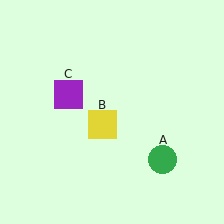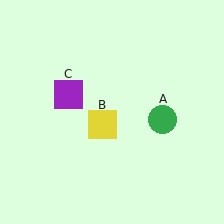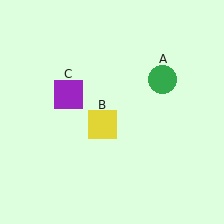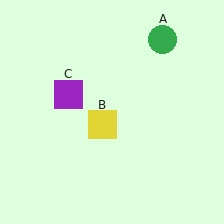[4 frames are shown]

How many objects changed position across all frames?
1 object changed position: green circle (object A).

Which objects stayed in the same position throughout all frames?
Yellow square (object B) and purple square (object C) remained stationary.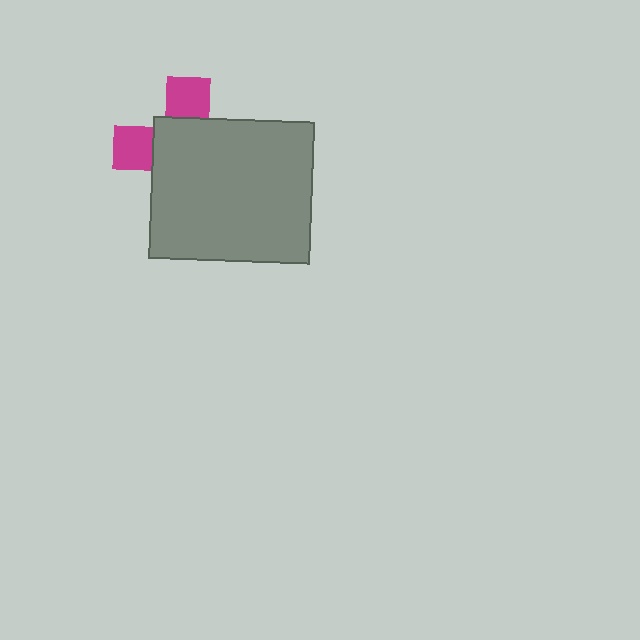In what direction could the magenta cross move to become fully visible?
The magenta cross could move toward the upper-left. That would shift it out from behind the gray rectangle entirely.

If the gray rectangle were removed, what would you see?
You would see the complete magenta cross.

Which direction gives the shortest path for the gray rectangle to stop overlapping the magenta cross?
Moving toward the lower-right gives the shortest separation.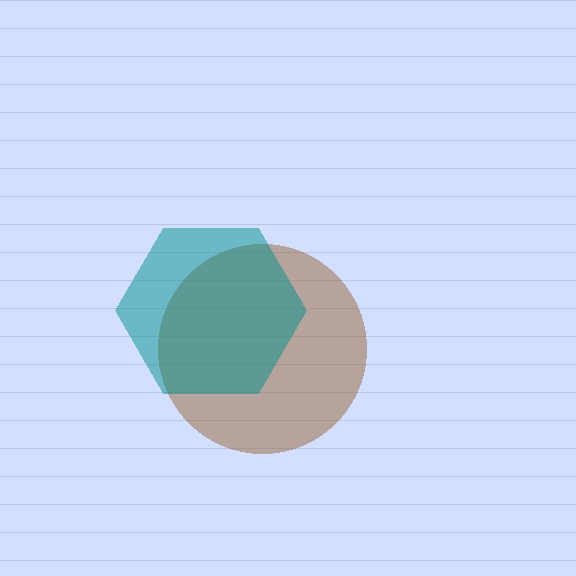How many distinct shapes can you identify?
There are 2 distinct shapes: a brown circle, a teal hexagon.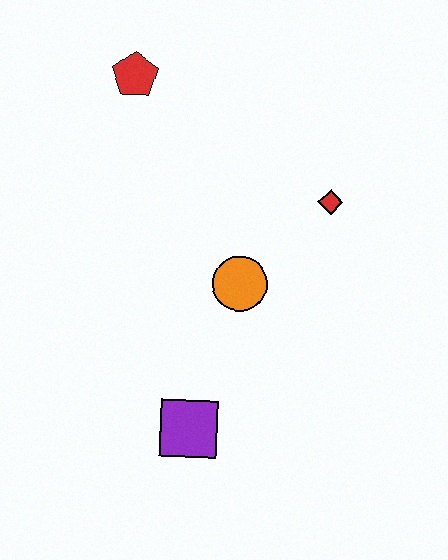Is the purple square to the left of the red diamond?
Yes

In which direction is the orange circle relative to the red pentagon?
The orange circle is below the red pentagon.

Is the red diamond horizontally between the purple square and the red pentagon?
No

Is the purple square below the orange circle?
Yes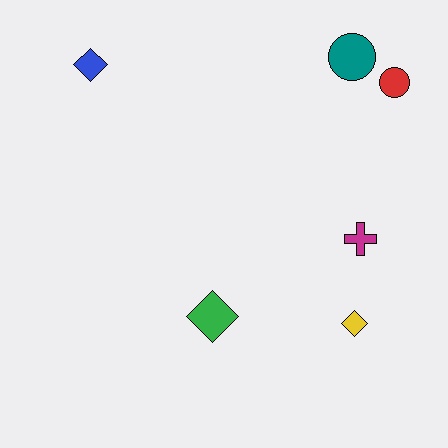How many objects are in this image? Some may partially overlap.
There are 6 objects.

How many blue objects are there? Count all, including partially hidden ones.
There is 1 blue object.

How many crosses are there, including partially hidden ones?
There is 1 cross.